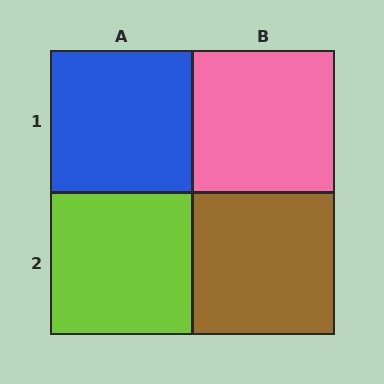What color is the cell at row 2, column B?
Brown.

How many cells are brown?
1 cell is brown.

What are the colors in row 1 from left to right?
Blue, pink.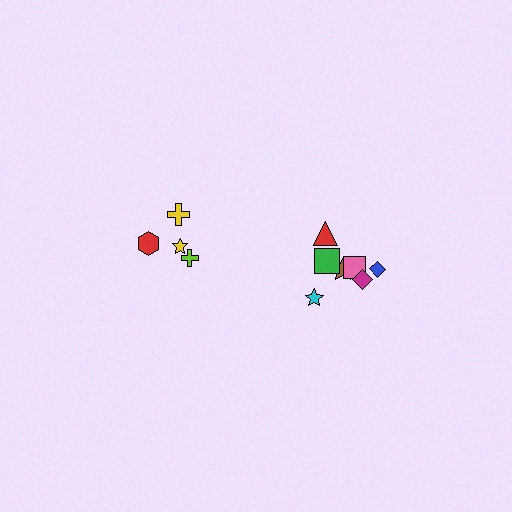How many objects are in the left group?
There are 4 objects.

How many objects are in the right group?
There are 7 objects.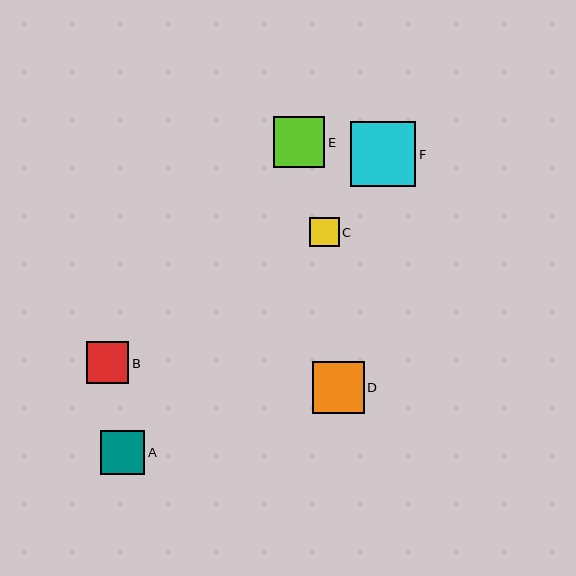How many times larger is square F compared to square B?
Square F is approximately 1.6 times the size of square B.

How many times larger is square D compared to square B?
Square D is approximately 1.2 times the size of square B.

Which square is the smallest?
Square C is the smallest with a size of approximately 30 pixels.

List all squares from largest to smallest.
From largest to smallest: F, D, E, A, B, C.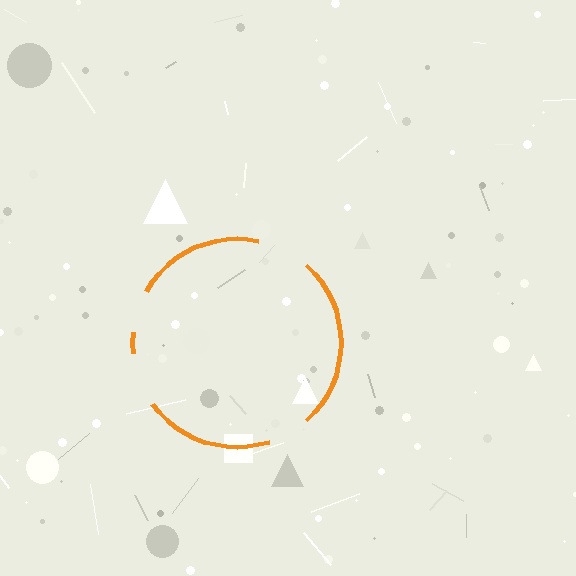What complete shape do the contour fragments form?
The contour fragments form a circle.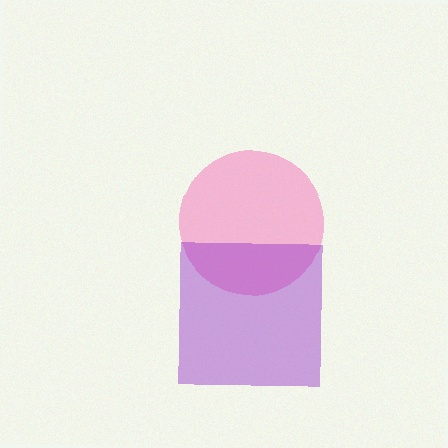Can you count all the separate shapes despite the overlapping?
Yes, there are 2 separate shapes.